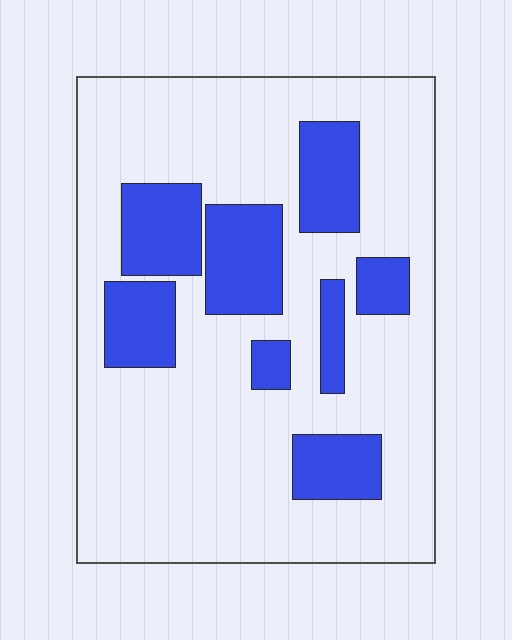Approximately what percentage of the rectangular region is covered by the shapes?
Approximately 25%.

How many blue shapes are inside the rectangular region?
8.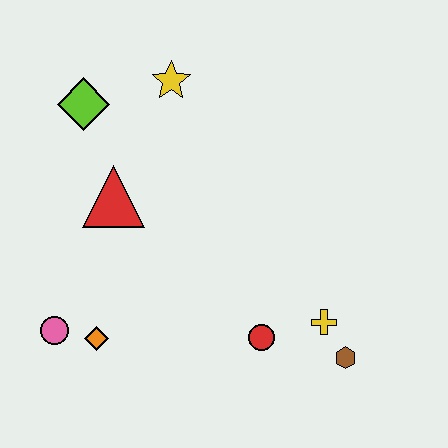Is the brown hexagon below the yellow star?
Yes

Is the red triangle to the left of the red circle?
Yes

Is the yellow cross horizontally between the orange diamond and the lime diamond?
No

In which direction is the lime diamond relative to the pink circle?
The lime diamond is above the pink circle.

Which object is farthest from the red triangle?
The brown hexagon is farthest from the red triangle.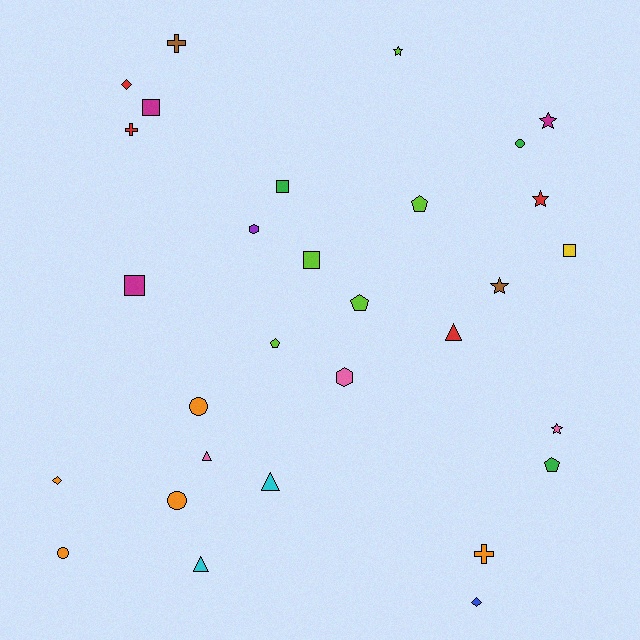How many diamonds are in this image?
There are 3 diamonds.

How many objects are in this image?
There are 30 objects.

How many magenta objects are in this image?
There are 3 magenta objects.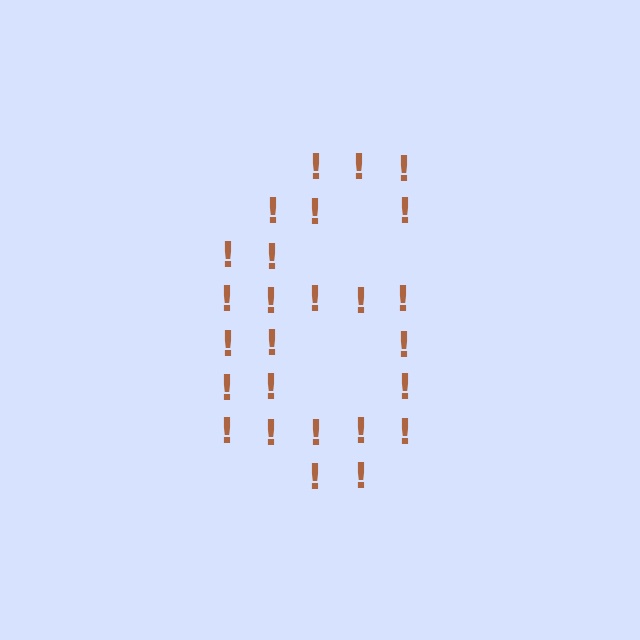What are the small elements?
The small elements are exclamation marks.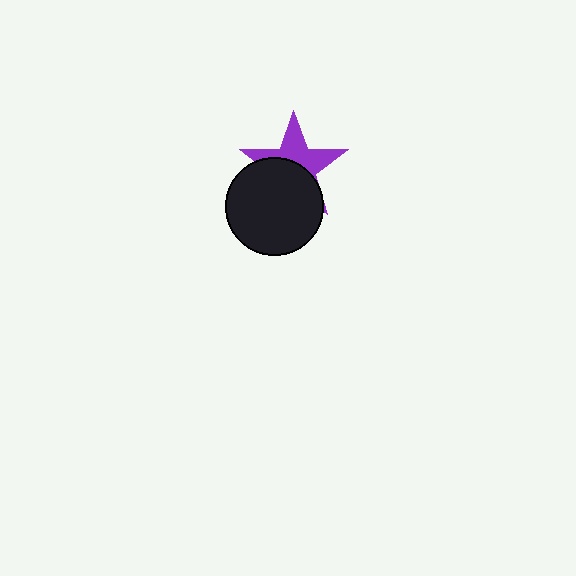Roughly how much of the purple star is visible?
About half of it is visible (roughly 47%).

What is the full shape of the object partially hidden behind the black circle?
The partially hidden object is a purple star.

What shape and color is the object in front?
The object in front is a black circle.